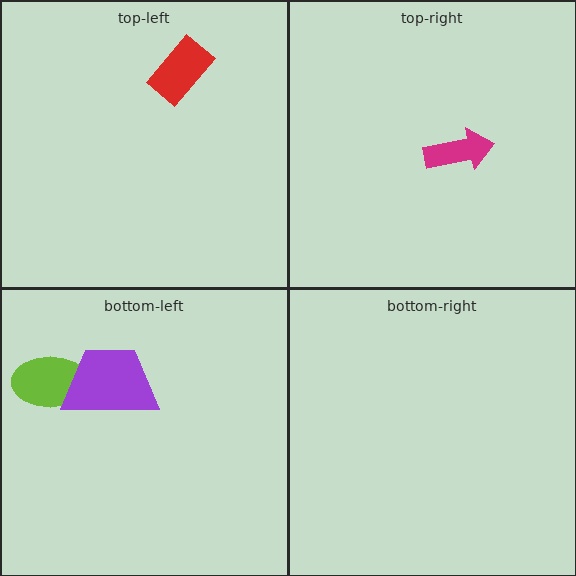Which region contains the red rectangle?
The top-left region.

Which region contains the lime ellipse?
The bottom-left region.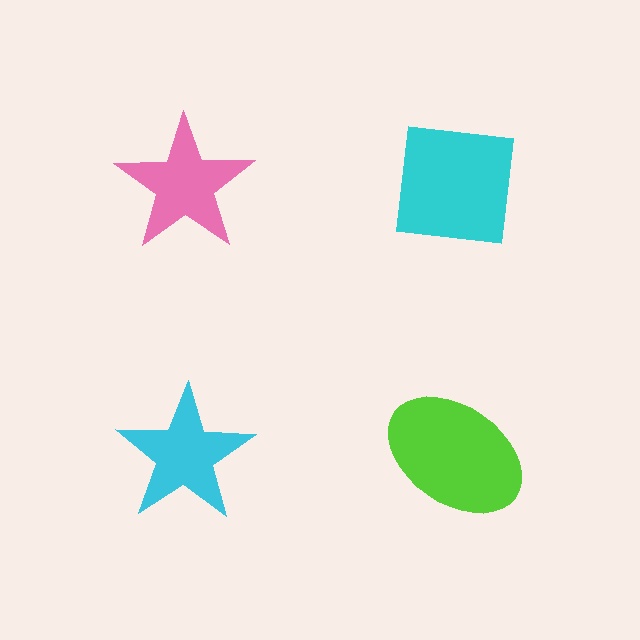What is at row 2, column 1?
A cyan star.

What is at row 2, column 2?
A lime ellipse.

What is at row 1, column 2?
A cyan square.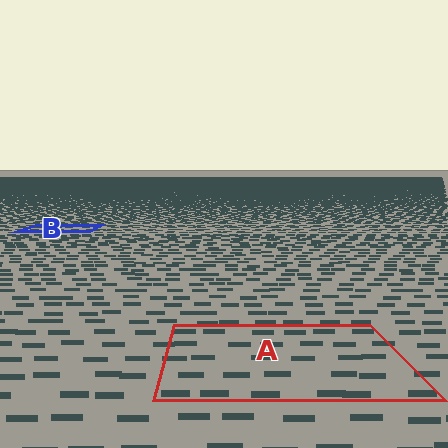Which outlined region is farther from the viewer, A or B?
Region B is farther from the viewer — the texture elements inside it appear smaller and more densely packed.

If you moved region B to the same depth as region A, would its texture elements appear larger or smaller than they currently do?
They would appear larger. At a closer depth, the same texture elements are projected at a bigger on-screen size.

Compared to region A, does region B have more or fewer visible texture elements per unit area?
Region B has more texture elements per unit area — they are packed more densely because it is farther away.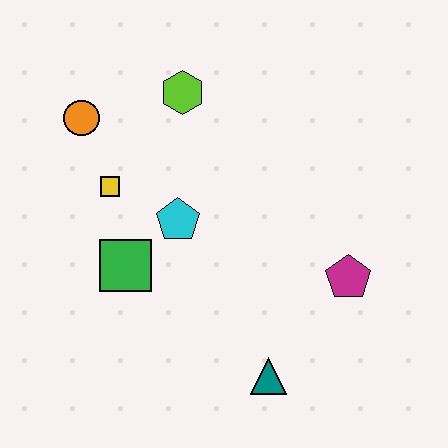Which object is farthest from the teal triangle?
The orange circle is farthest from the teal triangle.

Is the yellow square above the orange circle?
No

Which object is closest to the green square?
The cyan pentagon is closest to the green square.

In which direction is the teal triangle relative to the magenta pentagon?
The teal triangle is below the magenta pentagon.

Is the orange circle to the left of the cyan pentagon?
Yes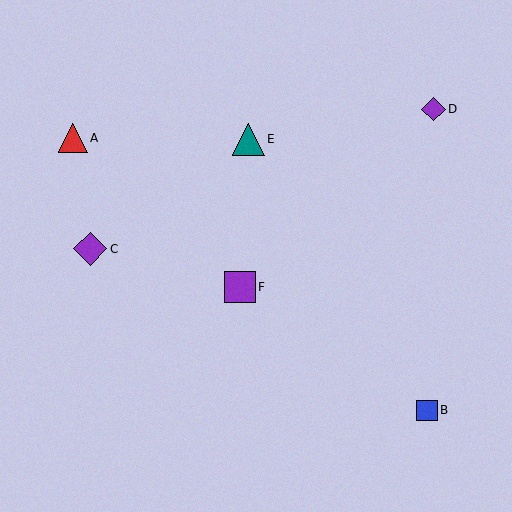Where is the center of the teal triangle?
The center of the teal triangle is at (249, 139).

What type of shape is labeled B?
Shape B is a blue square.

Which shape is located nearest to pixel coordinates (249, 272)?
The purple square (labeled F) at (240, 287) is nearest to that location.